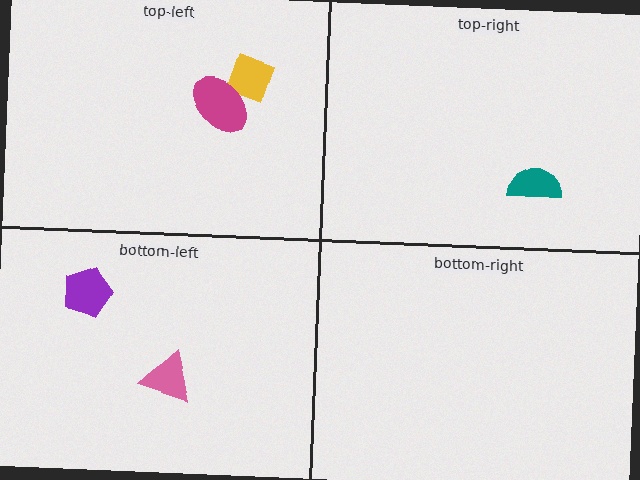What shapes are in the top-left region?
The yellow diamond, the magenta ellipse.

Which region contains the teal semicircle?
The top-right region.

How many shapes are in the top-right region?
1.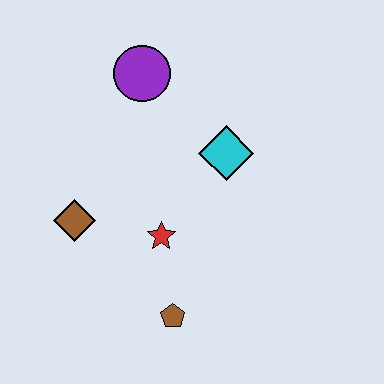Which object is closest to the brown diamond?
The red star is closest to the brown diamond.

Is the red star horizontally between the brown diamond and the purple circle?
No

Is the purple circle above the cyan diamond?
Yes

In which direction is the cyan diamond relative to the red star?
The cyan diamond is above the red star.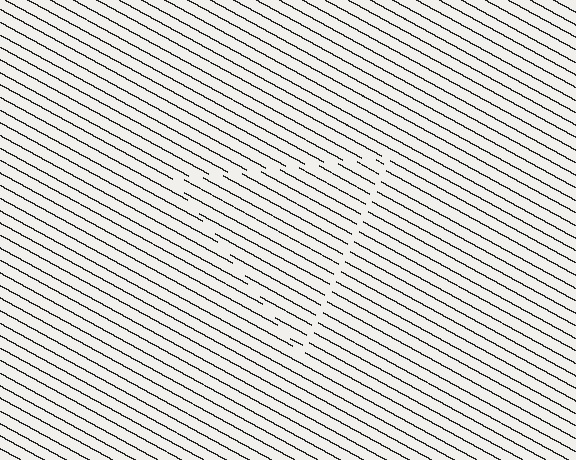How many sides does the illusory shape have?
3 sides — the line-ends trace a triangle.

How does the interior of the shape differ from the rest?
The interior of the shape contains the same grating, shifted by half a period — the contour is defined by the phase discontinuity where line-ends from the inner and outer gratings abut.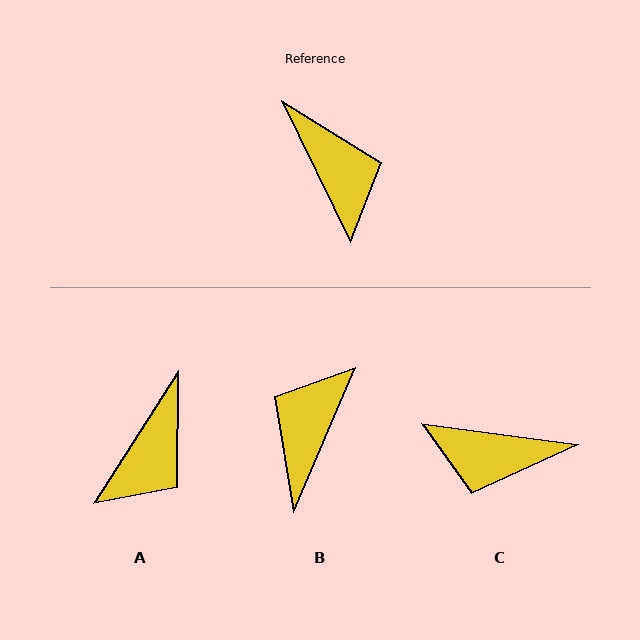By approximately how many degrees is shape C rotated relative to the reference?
Approximately 123 degrees clockwise.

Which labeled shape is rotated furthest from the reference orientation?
B, about 131 degrees away.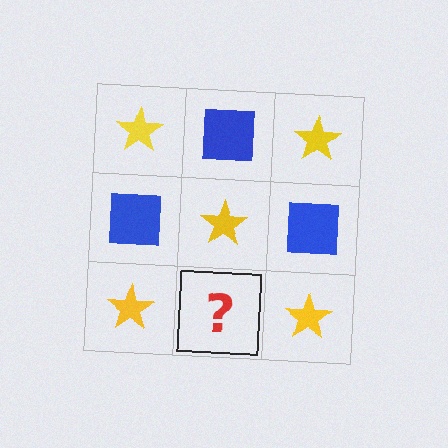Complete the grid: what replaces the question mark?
The question mark should be replaced with a blue square.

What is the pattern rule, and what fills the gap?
The rule is that it alternates yellow star and blue square in a checkerboard pattern. The gap should be filled with a blue square.